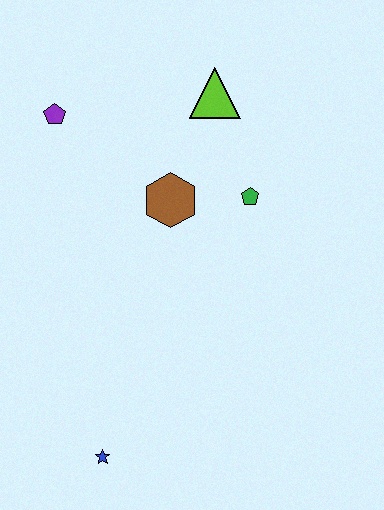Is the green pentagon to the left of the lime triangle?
No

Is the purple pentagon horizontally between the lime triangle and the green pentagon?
No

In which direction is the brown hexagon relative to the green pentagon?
The brown hexagon is to the left of the green pentagon.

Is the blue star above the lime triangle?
No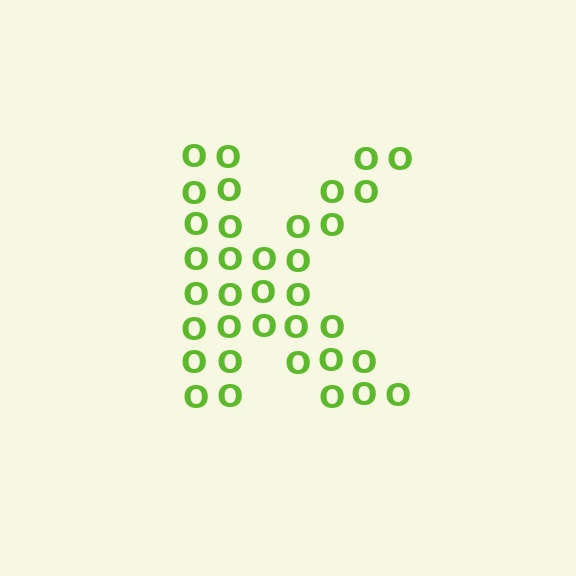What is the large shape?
The large shape is the letter K.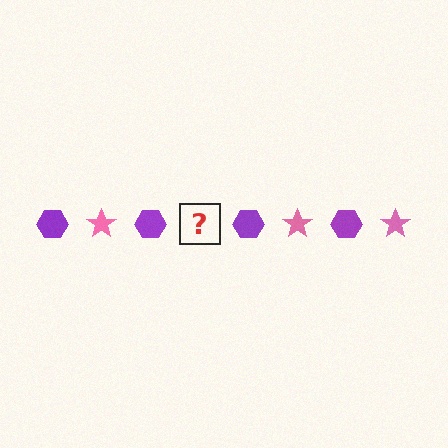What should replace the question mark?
The question mark should be replaced with a pink star.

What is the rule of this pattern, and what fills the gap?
The rule is that the pattern alternates between purple hexagon and pink star. The gap should be filled with a pink star.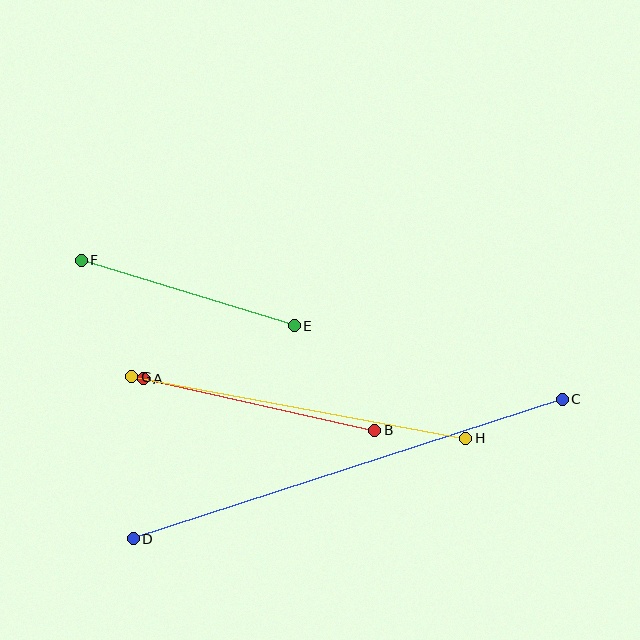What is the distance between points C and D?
The distance is approximately 451 pixels.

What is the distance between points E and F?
The distance is approximately 223 pixels.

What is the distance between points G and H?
The distance is approximately 340 pixels.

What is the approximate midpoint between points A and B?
The midpoint is at approximately (259, 404) pixels.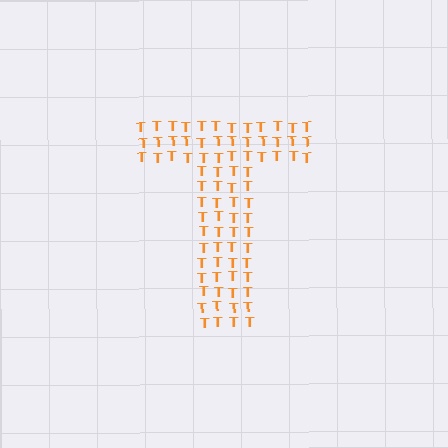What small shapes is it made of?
It is made of small letter T's.